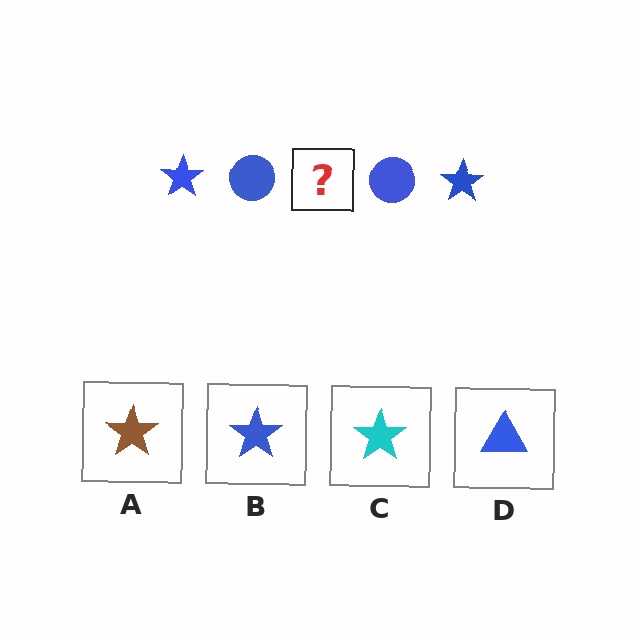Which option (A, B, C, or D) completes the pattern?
B.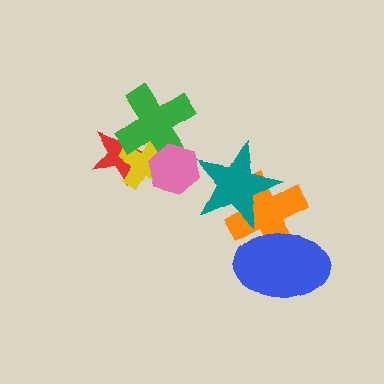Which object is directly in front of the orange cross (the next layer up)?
The teal star is directly in front of the orange cross.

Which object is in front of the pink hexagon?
The teal star is in front of the pink hexagon.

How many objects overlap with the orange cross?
2 objects overlap with the orange cross.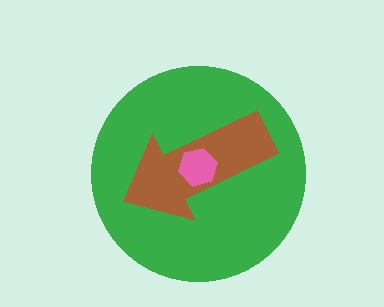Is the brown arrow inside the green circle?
Yes.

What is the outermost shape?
The green circle.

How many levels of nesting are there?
3.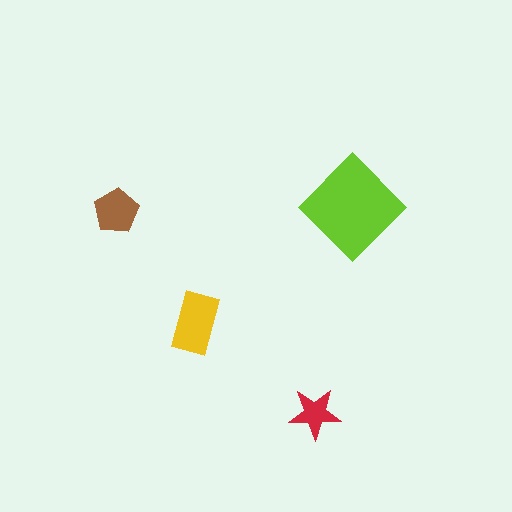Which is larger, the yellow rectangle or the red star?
The yellow rectangle.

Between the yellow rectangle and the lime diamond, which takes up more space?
The lime diamond.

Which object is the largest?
The lime diamond.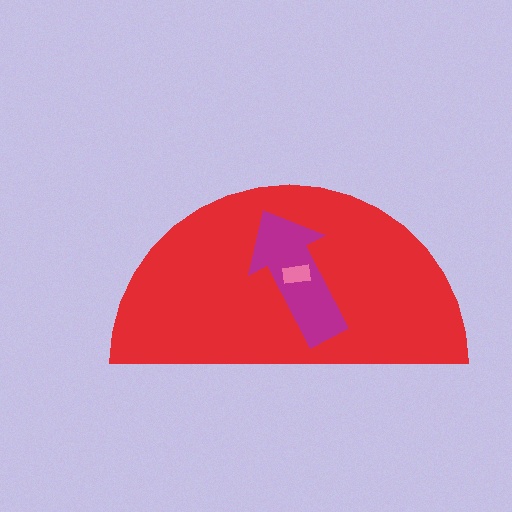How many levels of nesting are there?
3.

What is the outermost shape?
The red semicircle.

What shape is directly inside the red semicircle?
The magenta arrow.